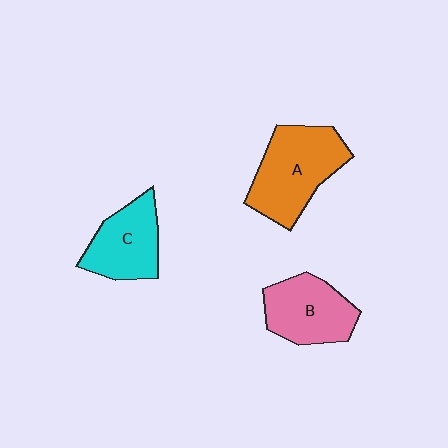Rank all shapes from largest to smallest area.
From largest to smallest: A (orange), B (pink), C (cyan).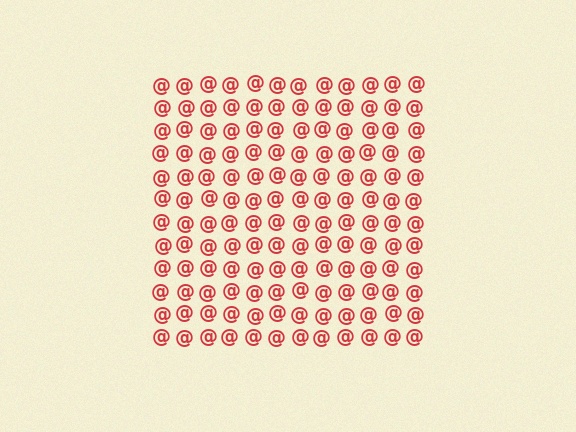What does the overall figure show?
The overall figure shows a square.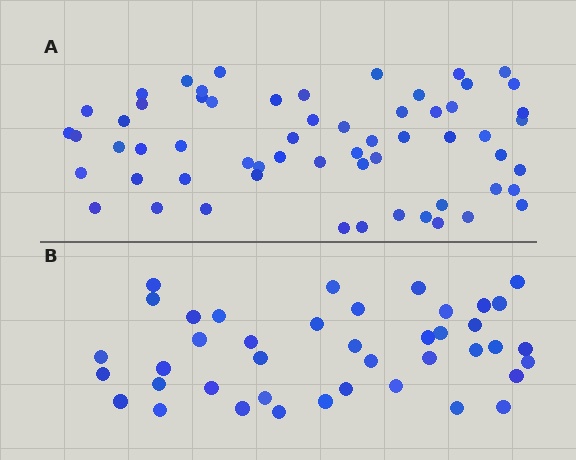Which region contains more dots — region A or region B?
Region A (the top region) has more dots.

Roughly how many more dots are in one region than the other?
Region A has approximately 20 more dots than region B.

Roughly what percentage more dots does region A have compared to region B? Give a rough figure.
About 45% more.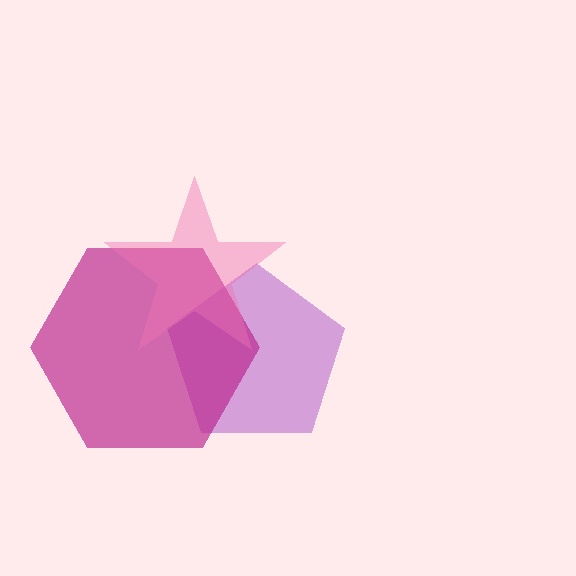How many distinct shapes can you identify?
There are 3 distinct shapes: a purple pentagon, a magenta hexagon, a pink star.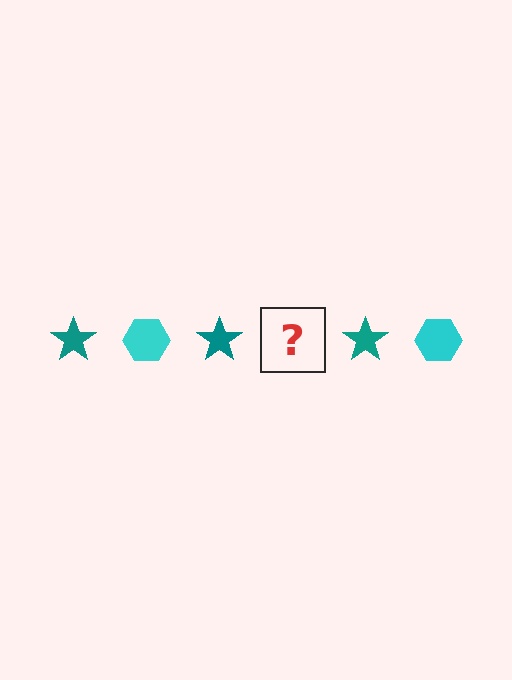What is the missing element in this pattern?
The missing element is a cyan hexagon.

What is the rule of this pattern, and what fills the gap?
The rule is that the pattern alternates between teal star and cyan hexagon. The gap should be filled with a cyan hexagon.